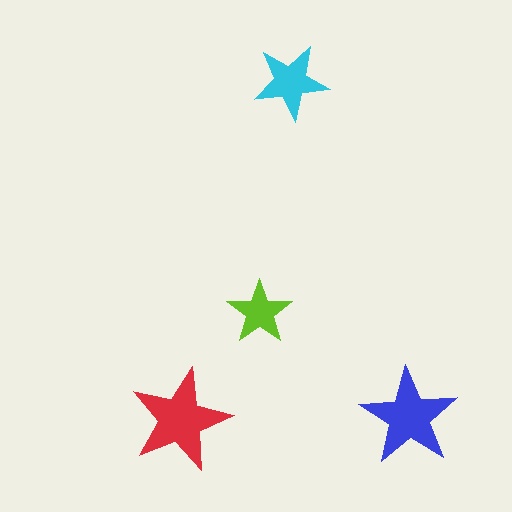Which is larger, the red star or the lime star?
The red one.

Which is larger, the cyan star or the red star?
The red one.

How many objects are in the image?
There are 4 objects in the image.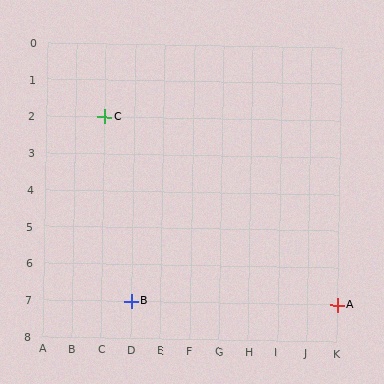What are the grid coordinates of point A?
Point A is at grid coordinates (K, 7).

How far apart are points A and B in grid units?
Points A and B are 7 columns apart.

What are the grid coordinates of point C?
Point C is at grid coordinates (C, 2).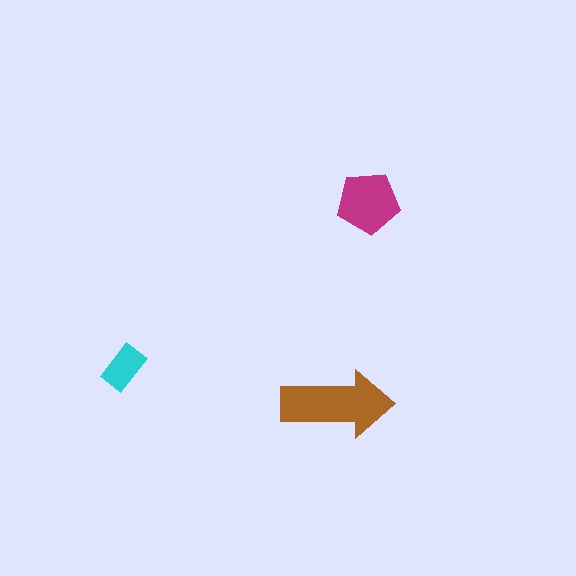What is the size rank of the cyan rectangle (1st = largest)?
3rd.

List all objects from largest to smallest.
The brown arrow, the magenta pentagon, the cyan rectangle.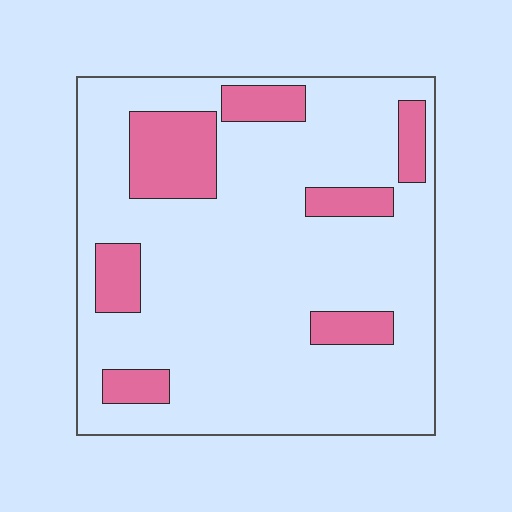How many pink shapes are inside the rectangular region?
7.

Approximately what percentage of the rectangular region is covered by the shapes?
Approximately 20%.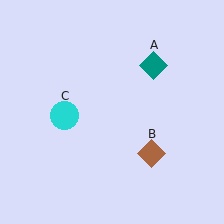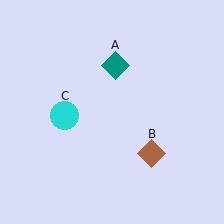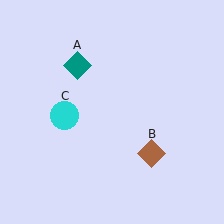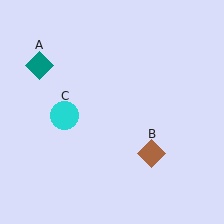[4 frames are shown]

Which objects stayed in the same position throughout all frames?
Brown diamond (object B) and cyan circle (object C) remained stationary.